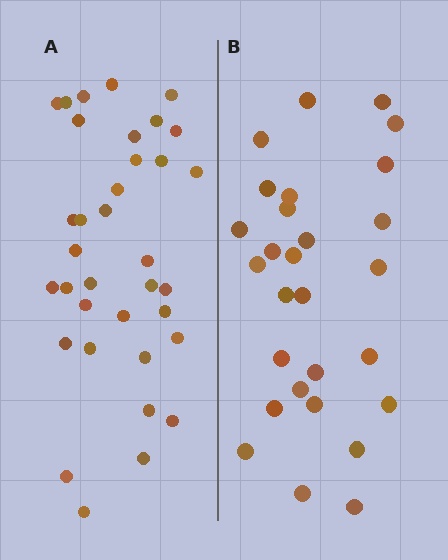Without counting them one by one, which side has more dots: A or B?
Region A (the left region) has more dots.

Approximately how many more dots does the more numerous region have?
Region A has roughly 8 or so more dots than region B.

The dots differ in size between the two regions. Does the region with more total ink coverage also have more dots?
No. Region B has more total ink coverage because its dots are larger, but region A actually contains more individual dots. Total area can be misleading — the number of items is what matters here.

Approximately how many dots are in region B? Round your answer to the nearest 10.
About 30 dots. (The exact count is 28, which rounds to 30.)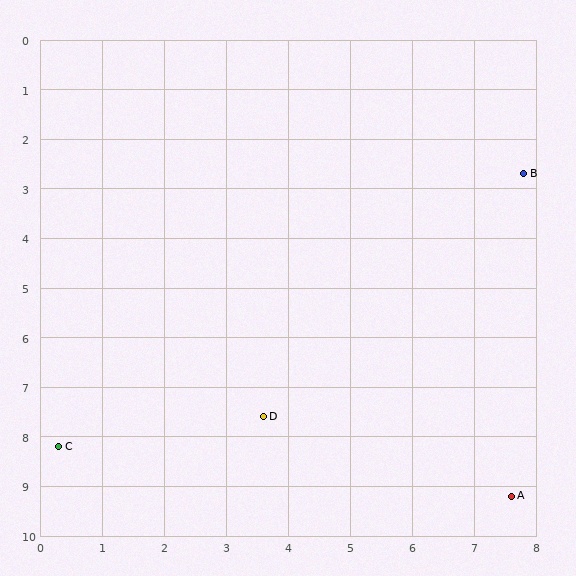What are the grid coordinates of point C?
Point C is at approximately (0.3, 8.2).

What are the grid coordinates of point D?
Point D is at approximately (3.6, 7.6).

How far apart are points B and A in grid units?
Points B and A are about 6.5 grid units apart.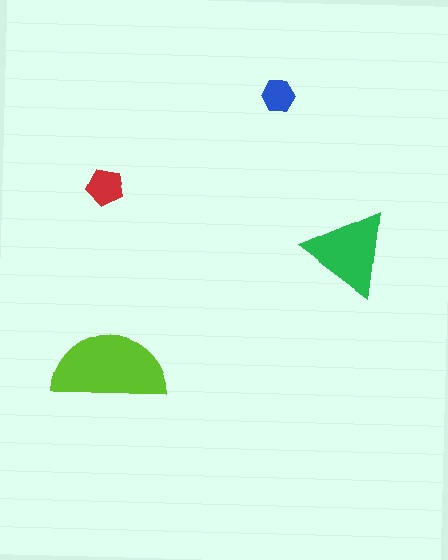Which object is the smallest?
The blue hexagon.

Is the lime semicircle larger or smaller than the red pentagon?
Larger.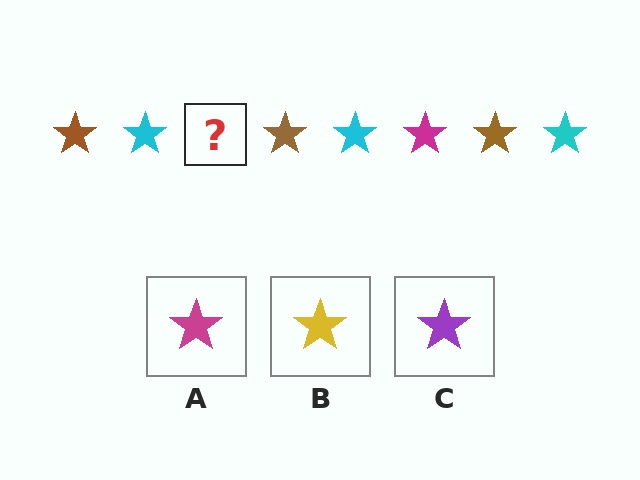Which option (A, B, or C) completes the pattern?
A.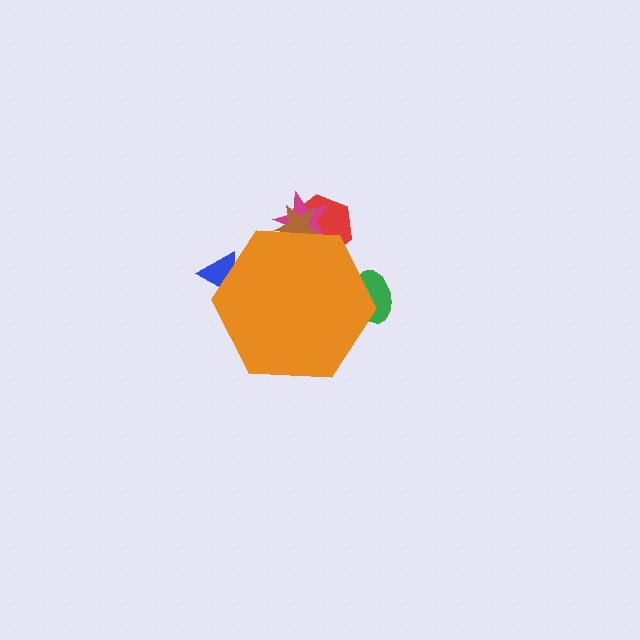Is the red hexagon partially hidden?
Yes, the red hexagon is partially hidden behind the orange hexagon.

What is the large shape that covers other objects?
An orange hexagon.